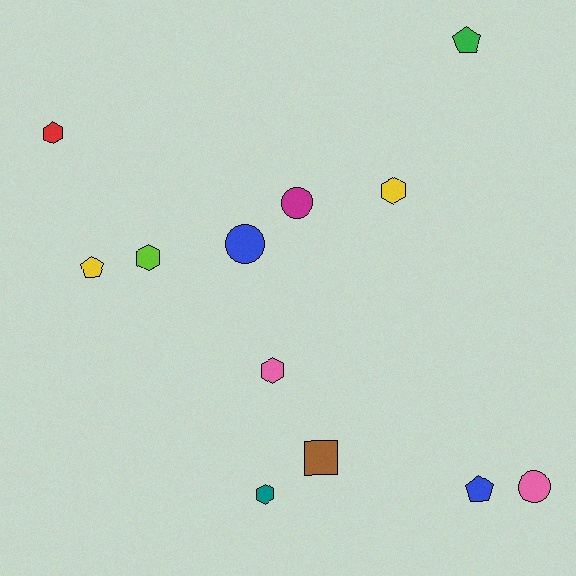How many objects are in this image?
There are 12 objects.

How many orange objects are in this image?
There are no orange objects.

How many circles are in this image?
There are 3 circles.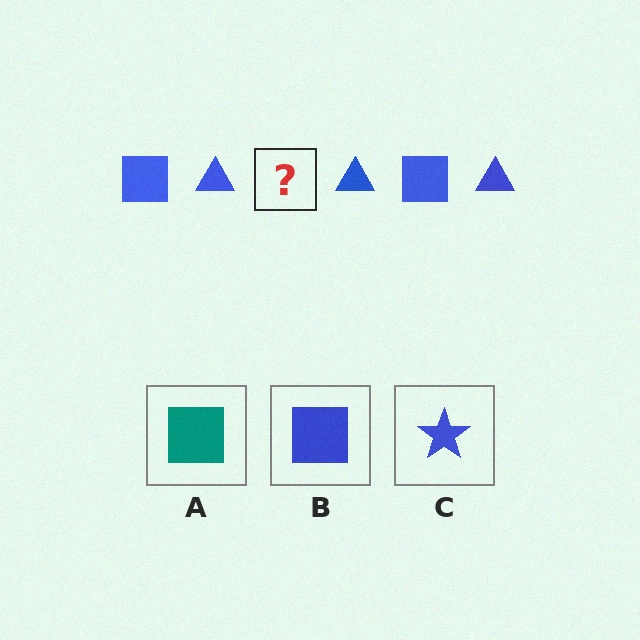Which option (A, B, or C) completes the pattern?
B.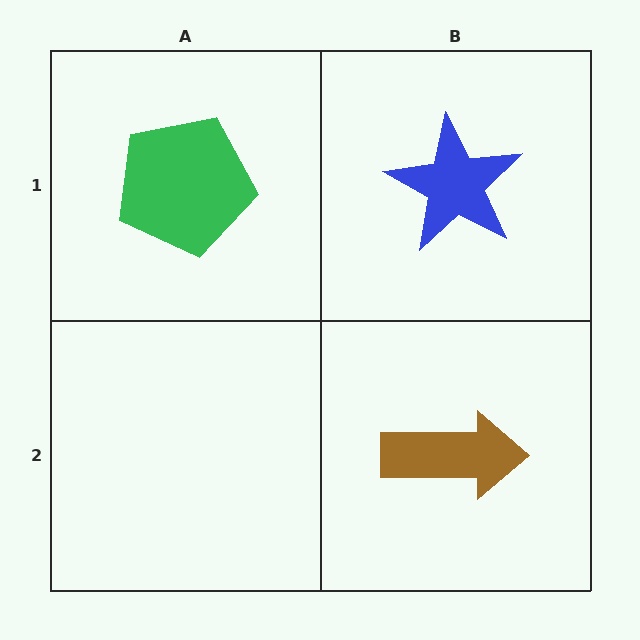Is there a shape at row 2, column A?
No, that cell is empty.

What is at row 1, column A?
A green pentagon.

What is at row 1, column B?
A blue star.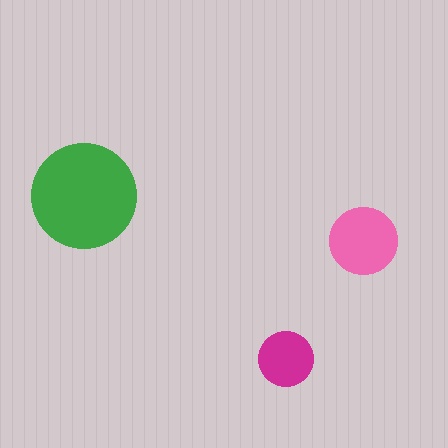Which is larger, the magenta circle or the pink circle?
The pink one.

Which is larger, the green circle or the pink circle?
The green one.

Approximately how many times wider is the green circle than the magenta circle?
About 2 times wider.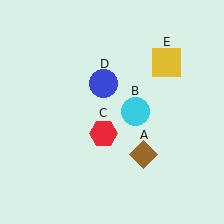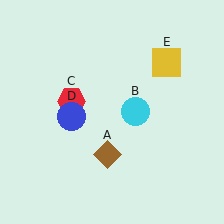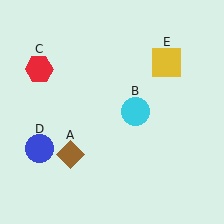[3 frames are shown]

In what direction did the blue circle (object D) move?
The blue circle (object D) moved down and to the left.